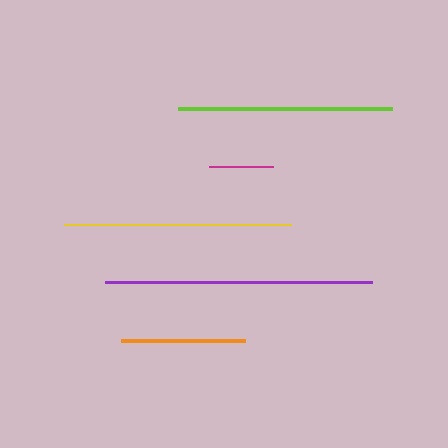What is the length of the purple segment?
The purple segment is approximately 268 pixels long.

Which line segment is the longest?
The purple line is the longest at approximately 268 pixels.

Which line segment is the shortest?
The magenta line is the shortest at approximately 64 pixels.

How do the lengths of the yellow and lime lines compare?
The yellow and lime lines are approximately the same length.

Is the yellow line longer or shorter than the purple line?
The purple line is longer than the yellow line.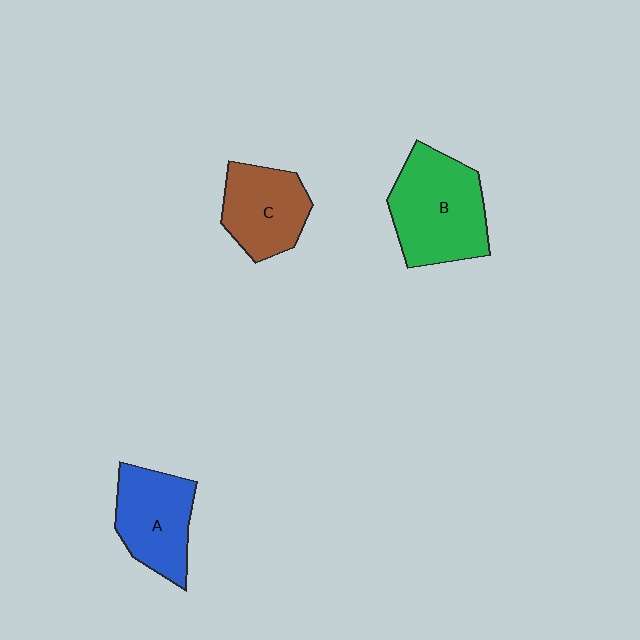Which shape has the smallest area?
Shape C (brown).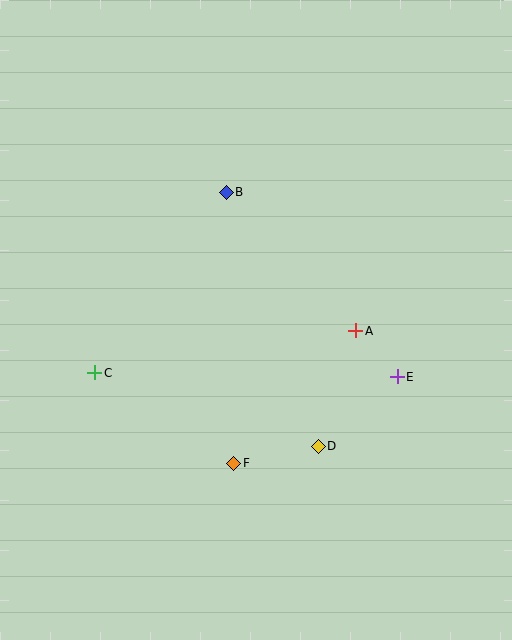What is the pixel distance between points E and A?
The distance between E and A is 62 pixels.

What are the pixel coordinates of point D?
Point D is at (318, 446).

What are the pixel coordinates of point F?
Point F is at (234, 463).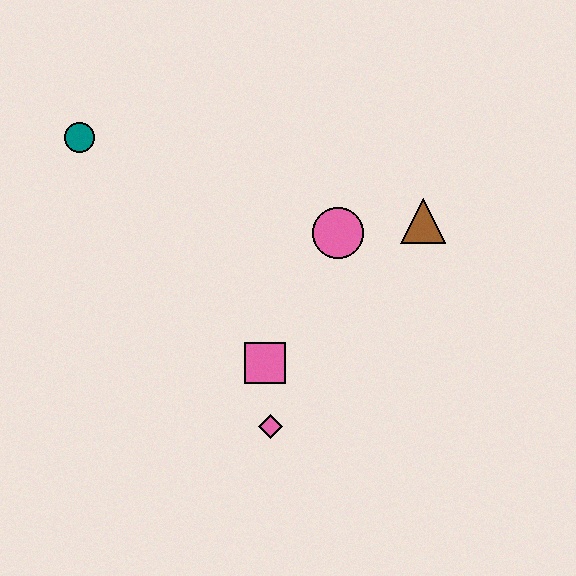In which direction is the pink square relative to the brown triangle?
The pink square is to the left of the brown triangle.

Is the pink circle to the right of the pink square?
Yes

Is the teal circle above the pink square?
Yes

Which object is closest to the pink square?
The pink diamond is closest to the pink square.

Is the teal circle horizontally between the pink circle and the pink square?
No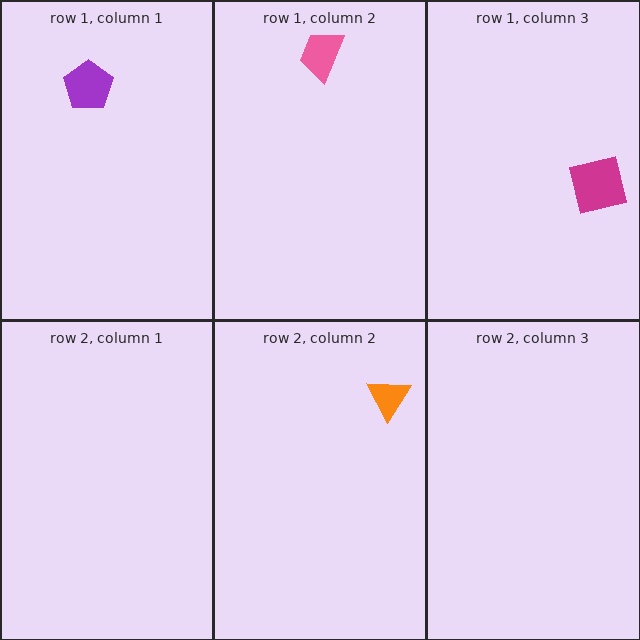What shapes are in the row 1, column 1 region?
The purple pentagon.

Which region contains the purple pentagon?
The row 1, column 1 region.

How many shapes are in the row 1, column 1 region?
1.